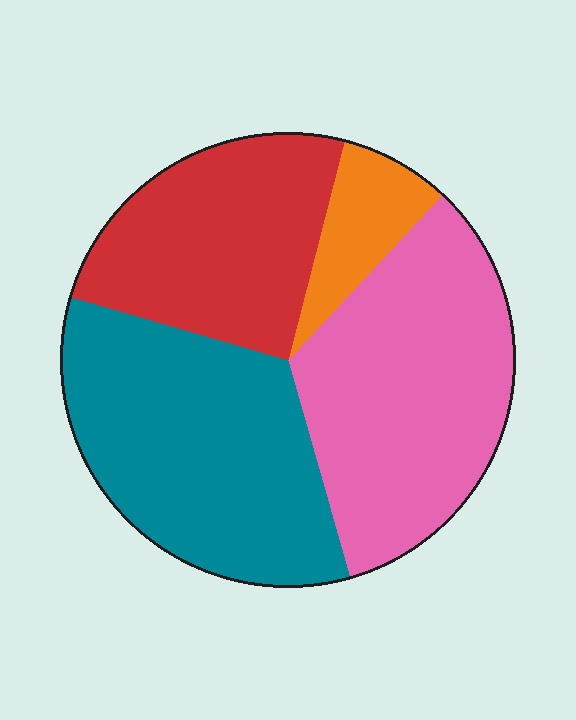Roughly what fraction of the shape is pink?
Pink takes up about one third (1/3) of the shape.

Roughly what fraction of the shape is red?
Red takes up about one quarter (1/4) of the shape.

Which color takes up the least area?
Orange, at roughly 10%.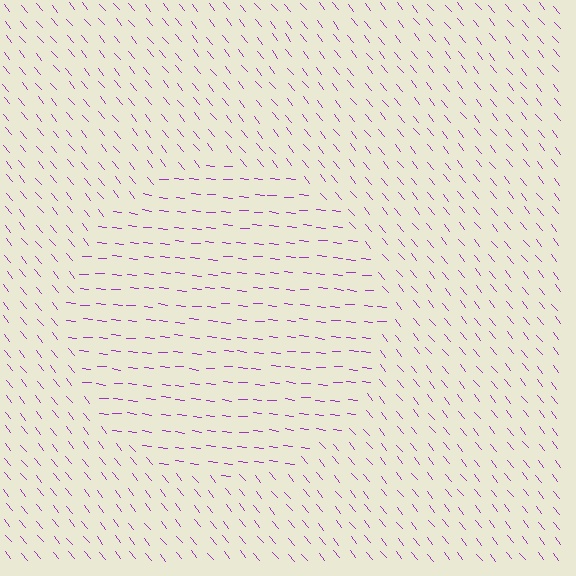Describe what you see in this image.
The image is filled with small purple line segments. A circle region in the image has lines oriented differently from the surrounding lines, creating a visible texture boundary.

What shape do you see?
I see a circle.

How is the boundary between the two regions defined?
The boundary is defined purely by a change in line orientation (approximately 45 degrees difference). All lines are the same color and thickness.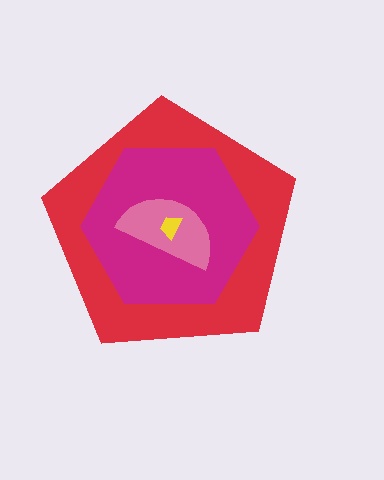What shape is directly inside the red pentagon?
The magenta hexagon.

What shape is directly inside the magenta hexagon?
The pink semicircle.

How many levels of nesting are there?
4.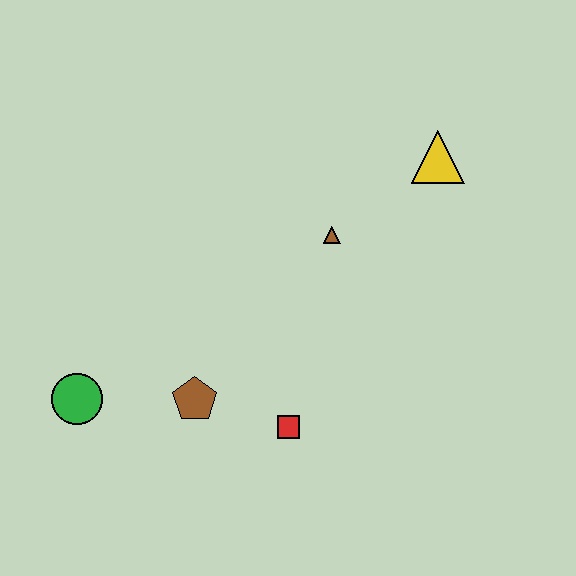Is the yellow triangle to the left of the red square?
No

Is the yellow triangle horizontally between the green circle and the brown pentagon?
No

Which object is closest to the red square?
The brown pentagon is closest to the red square.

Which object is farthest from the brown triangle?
The green circle is farthest from the brown triangle.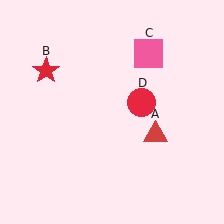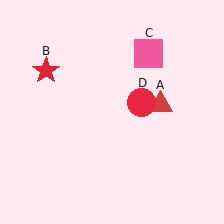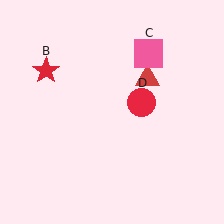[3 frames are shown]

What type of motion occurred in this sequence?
The red triangle (object A) rotated counterclockwise around the center of the scene.